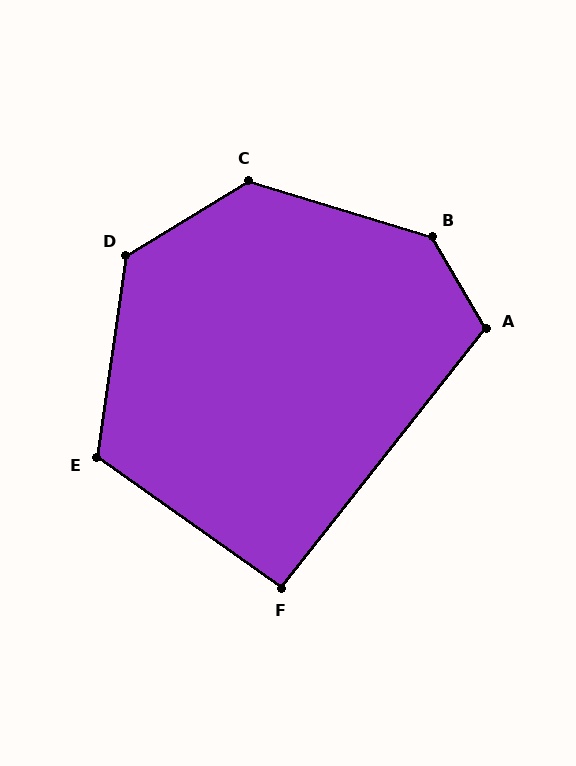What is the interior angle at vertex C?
Approximately 132 degrees (obtuse).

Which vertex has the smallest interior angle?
F, at approximately 93 degrees.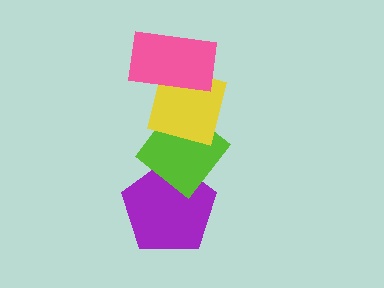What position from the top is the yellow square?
The yellow square is 2nd from the top.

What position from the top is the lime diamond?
The lime diamond is 3rd from the top.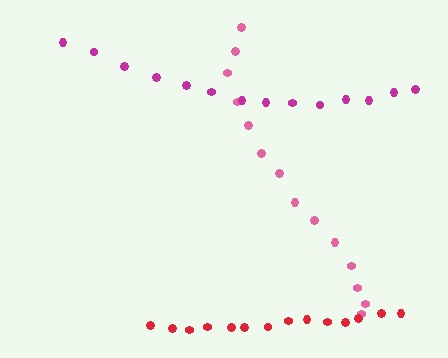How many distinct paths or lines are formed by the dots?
There are 3 distinct paths.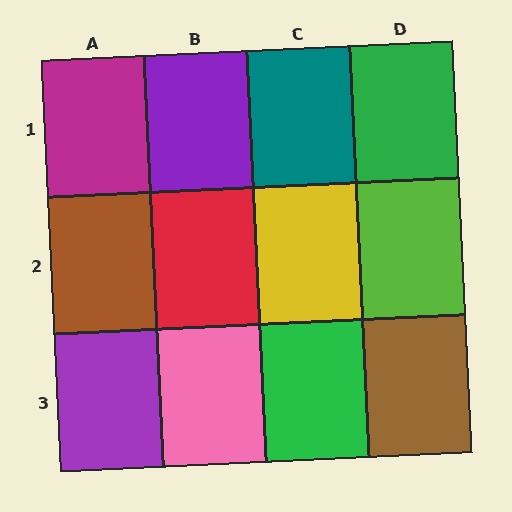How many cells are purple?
2 cells are purple.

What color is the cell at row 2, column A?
Brown.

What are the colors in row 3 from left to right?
Purple, pink, green, brown.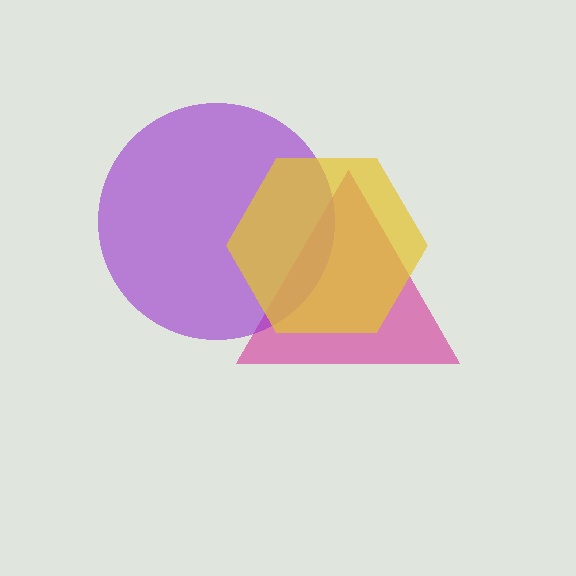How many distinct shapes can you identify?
There are 3 distinct shapes: a magenta triangle, a purple circle, a yellow hexagon.